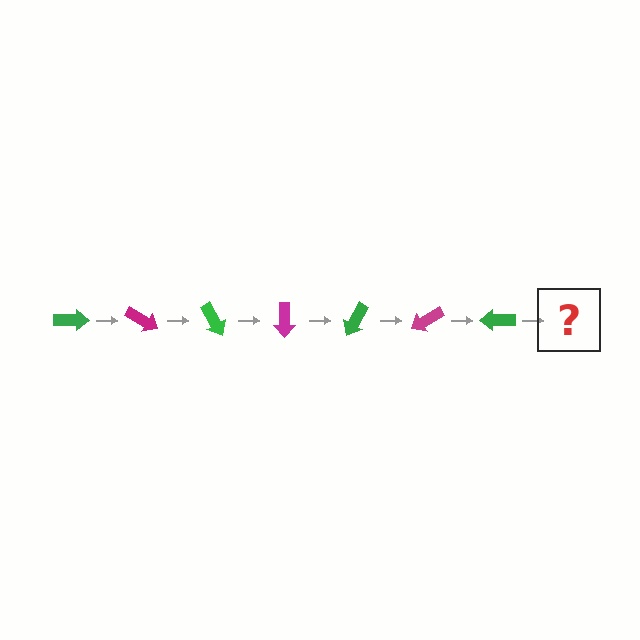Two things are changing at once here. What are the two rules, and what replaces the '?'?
The two rules are that it rotates 30 degrees each step and the color cycles through green and magenta. The '?' should be a magenta arrow, rotated 210 degrees from the start.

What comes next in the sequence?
The next element should be a magenta arrow, rotated 210 degrees from the start.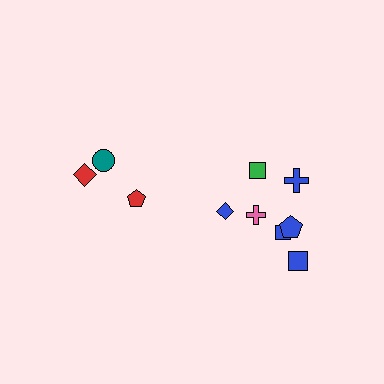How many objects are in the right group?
There are 7 objects.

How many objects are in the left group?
There are 3 objects.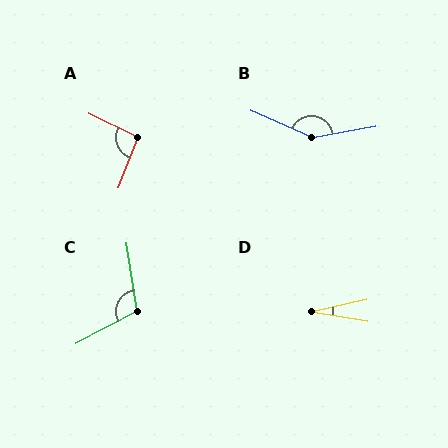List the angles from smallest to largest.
D (22°), A (95°), C (109°), B (146°).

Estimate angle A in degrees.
Approximately 95 degrees.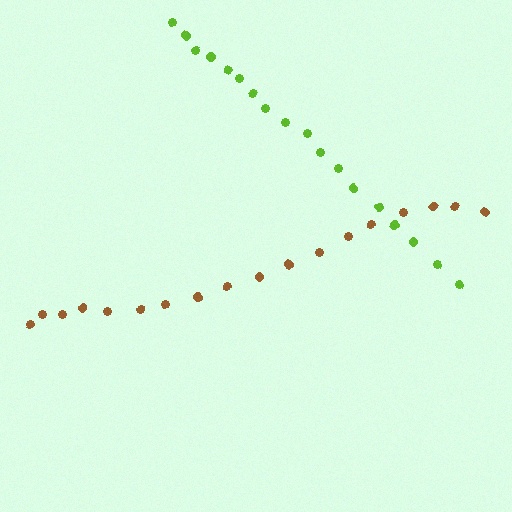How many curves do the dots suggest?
There are 2 distinct paths.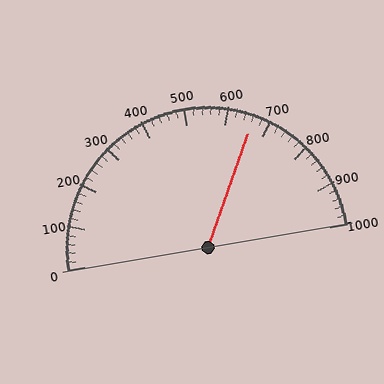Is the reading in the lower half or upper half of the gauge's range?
The reading is in the upper half of the range (0 to 1000).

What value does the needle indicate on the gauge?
The needle indicates approximately 660.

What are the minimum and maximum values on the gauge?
The gauge ranges from 0 to 1000.